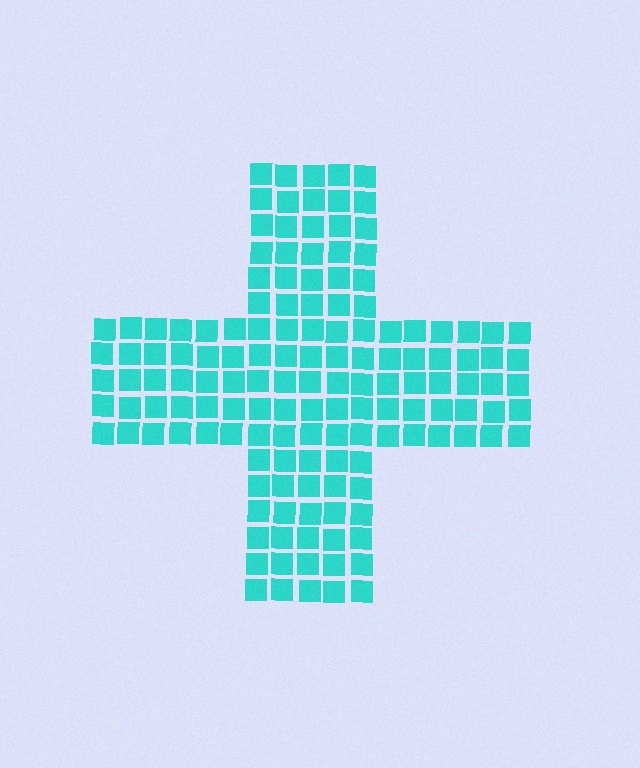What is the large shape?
The large shape is a cross.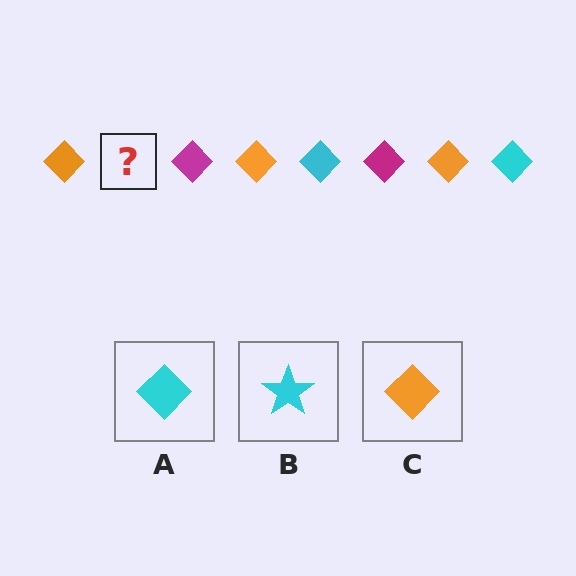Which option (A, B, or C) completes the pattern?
A.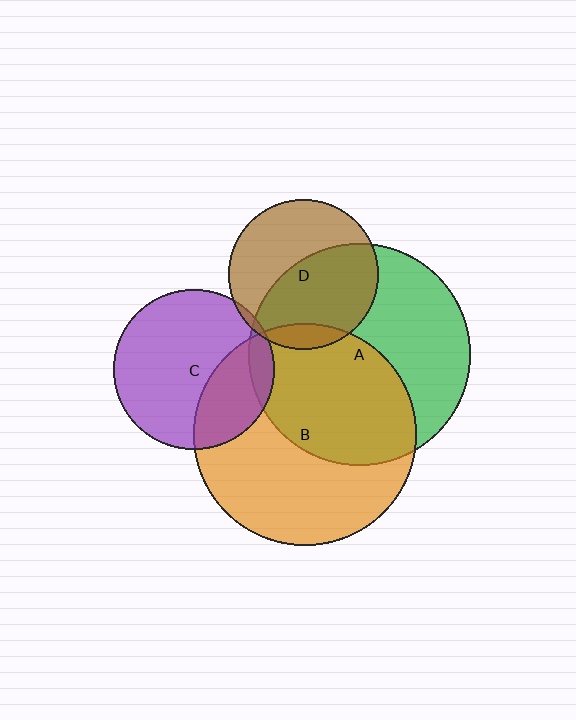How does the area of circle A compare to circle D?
Approximately 2.2 times.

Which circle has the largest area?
Circle B (orange).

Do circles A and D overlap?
Yes.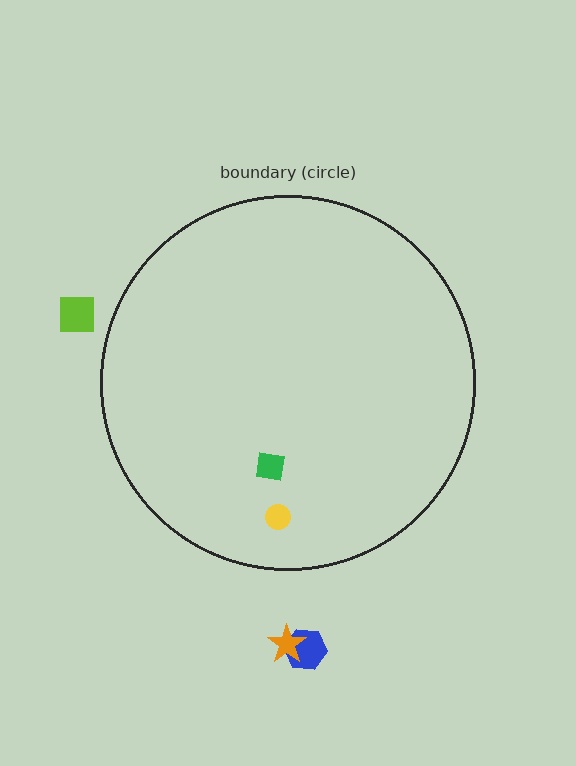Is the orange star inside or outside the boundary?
Outside.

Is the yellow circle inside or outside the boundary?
Inside.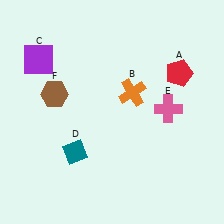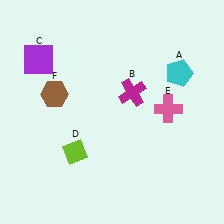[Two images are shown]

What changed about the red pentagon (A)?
In Image 1, A is red. In Image 2, it changed to cyan.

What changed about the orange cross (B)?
In Image 1, B is orange. In Image 2, it changed to magenta.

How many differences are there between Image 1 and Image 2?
There are 3 differences between the two images.